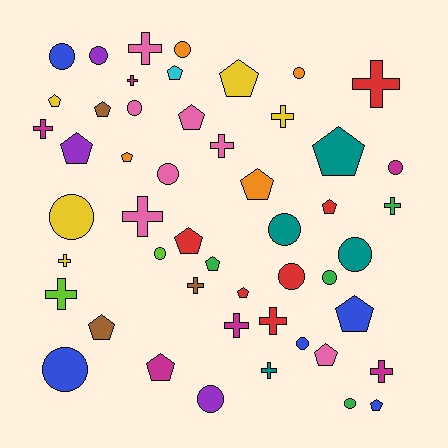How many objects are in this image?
There are 50 objects.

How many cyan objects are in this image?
There is 1 cyan object.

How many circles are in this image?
There are 17 circles.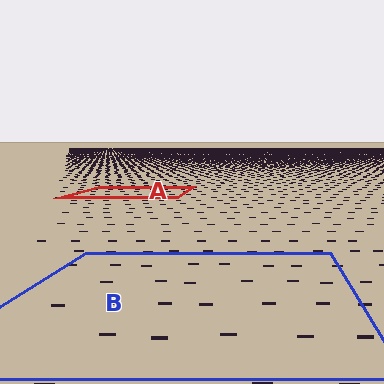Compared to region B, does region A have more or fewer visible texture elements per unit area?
Region A has more texture elements per unit area — they are packed more densely because it is farther away.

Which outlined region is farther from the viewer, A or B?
Region A is farther from the viewer — the texture elements inside it appear smaller and more densely packed.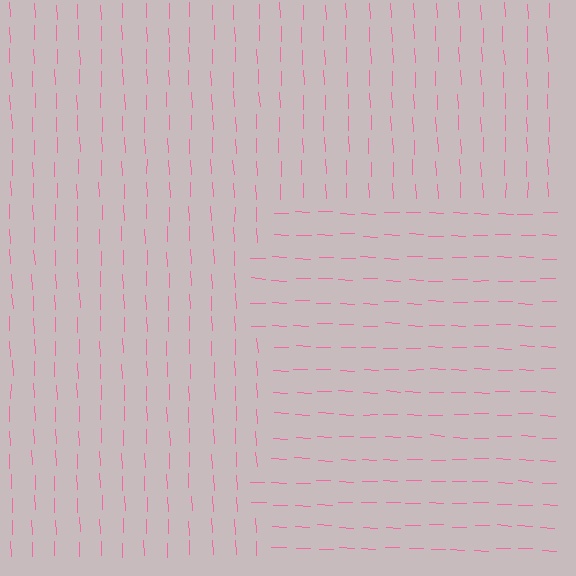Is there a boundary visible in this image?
Yes, there is a texture boundary formed by a change in line orientation.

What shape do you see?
I see a rectangle.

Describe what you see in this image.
The image is filled with small pink line segments. A rectangle region in the image has lines oriented differently from the surrounding lines, creating a visible texture boundary.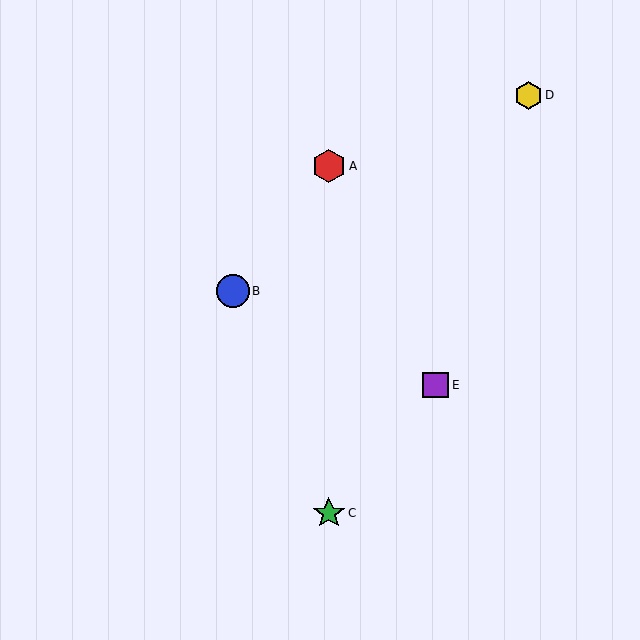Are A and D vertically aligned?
No, A is at x≈329 and D is at x≈528.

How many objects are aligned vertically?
2 objects (A, C) are aligned vertically.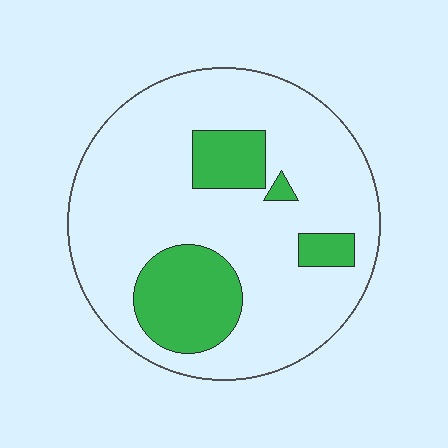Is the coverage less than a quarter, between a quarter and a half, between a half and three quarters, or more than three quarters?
Less than a quarter.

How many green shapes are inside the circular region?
4.